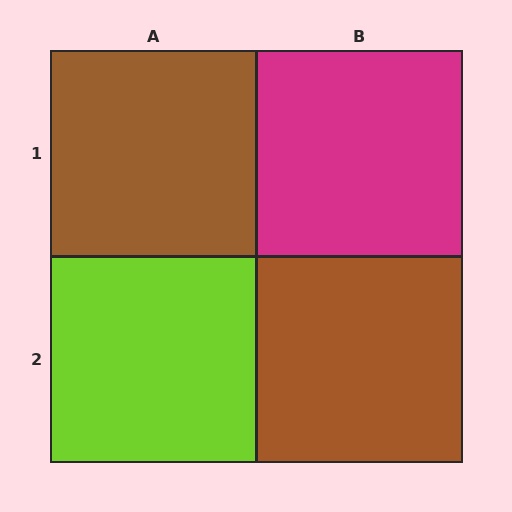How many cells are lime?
1 cell is lime.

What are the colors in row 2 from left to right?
Lime, brown.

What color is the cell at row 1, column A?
Brown.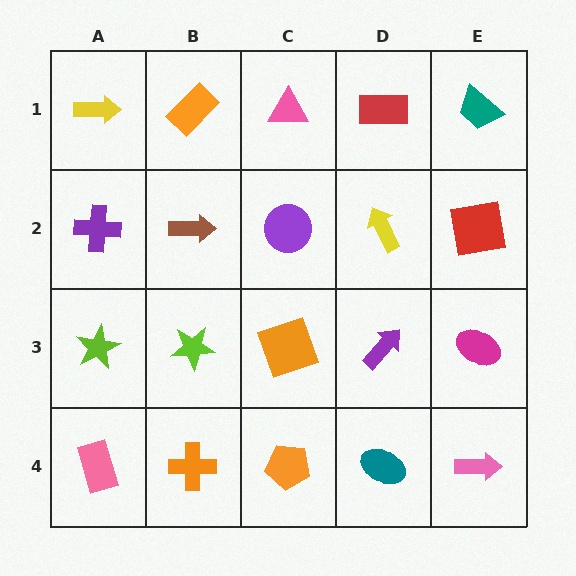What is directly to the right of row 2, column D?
A red square.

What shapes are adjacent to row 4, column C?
An orange square (row 3, column C), an orange cross (row 4, column B), a teal ellipse (row 4, column D).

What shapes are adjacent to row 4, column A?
A lime star (row 3, column A), an orange cross (row 4, column B).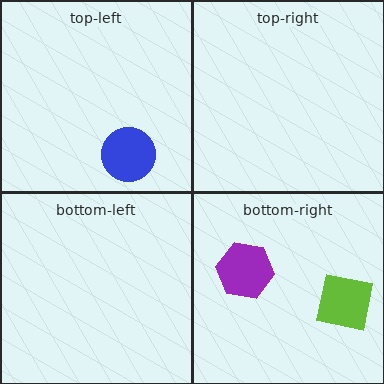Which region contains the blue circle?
The top-left region.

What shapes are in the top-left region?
The blue circle.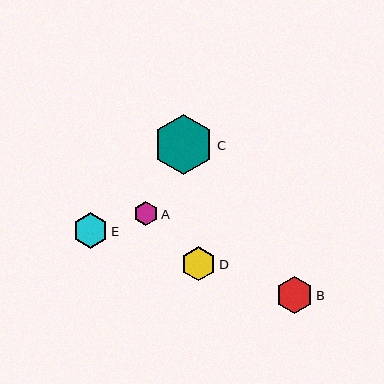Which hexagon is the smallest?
Hexagon A is the smallest with a size of approximately 24 pixels.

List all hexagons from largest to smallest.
From largest to smallest: C, B, E, D, A.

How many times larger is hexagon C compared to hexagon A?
Hexagon C is approximately 2.5 times the size of hexagon A.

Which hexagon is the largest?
Hexagon C is the largest with a size of approximately 60 pixels.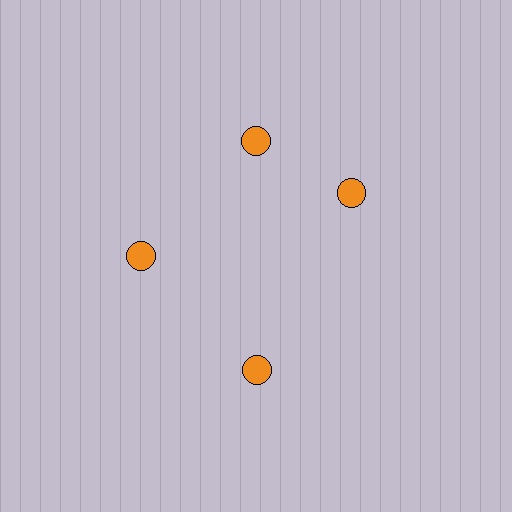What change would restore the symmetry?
The symmetry would be restored by rotating it back into even spacing with its neighbors so that all 4 circles sit at equal angles and equal distance from the center.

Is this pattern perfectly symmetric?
No. The 4 orange circles are arranged in a ring, but one element near the 3 o'clock position is rotated out of alignment along the ring, breaking the 4-fold rotational symmetry.